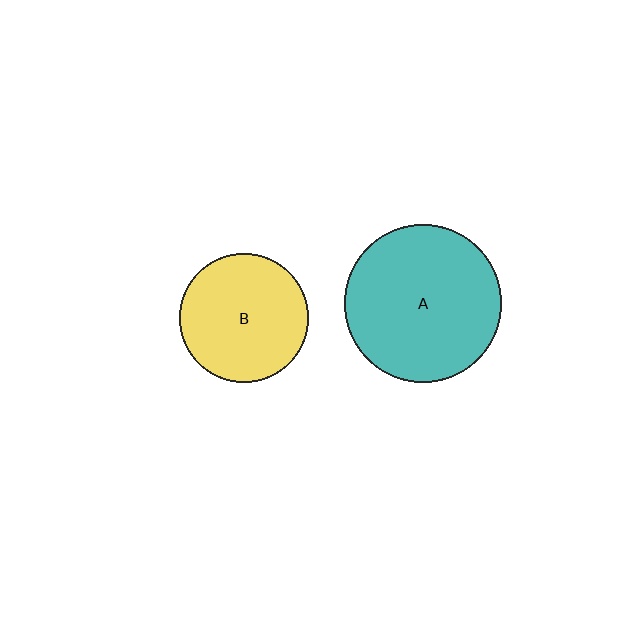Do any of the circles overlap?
No, none of the circles overlap.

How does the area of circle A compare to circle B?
Approximately 1.5 times.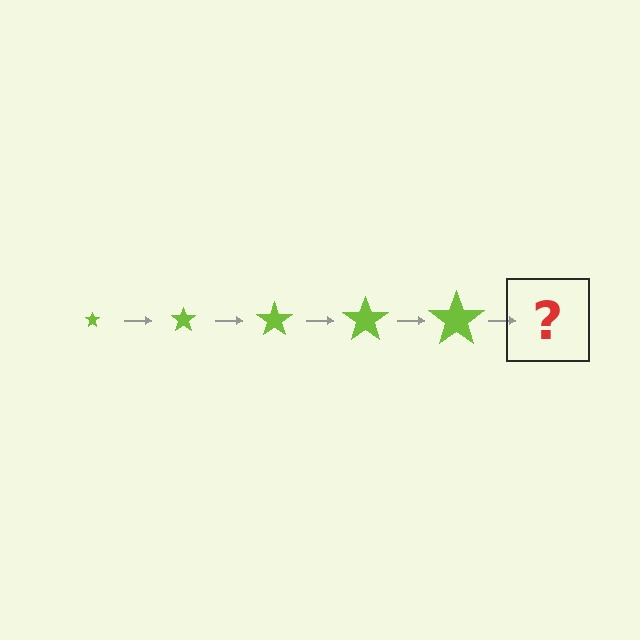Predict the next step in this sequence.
The next step is a lime star, larger than the previous one.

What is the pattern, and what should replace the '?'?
The pattern is that the star gets progressively larger each step. The '?' should be a lime star, larger than the previous one.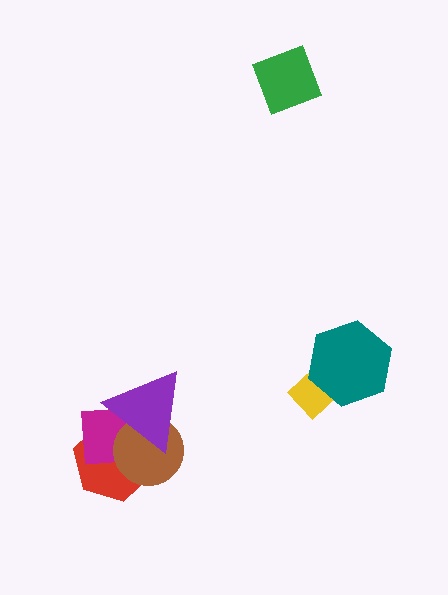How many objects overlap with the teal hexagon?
1 object overlaps with the teal hexagon.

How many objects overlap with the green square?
0 objects overlap with the green square.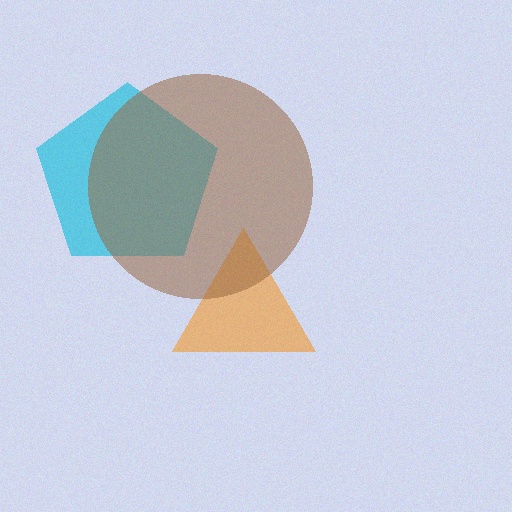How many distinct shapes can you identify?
There are 3 distinct shapes: a cyan pentagon, an orange triangle, a brown circle.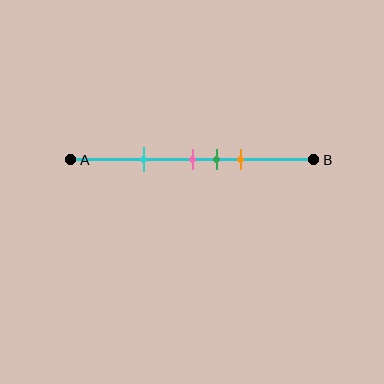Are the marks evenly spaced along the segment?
No, the marks are not evenly spaced.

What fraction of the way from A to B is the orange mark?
The orange mark is approximately 70% (0.7) of the way from A to B.